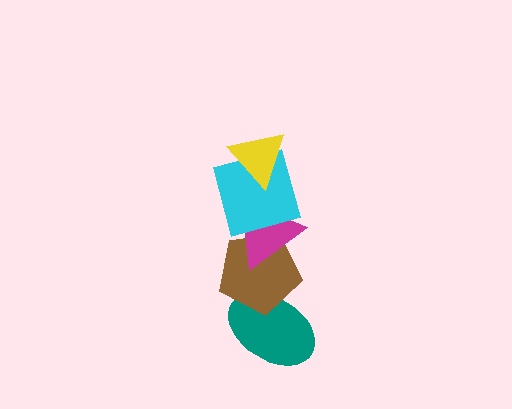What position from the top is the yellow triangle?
The yellow triangle is 1st from the top.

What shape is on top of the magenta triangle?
The cyan square is on top of the magenta triangle.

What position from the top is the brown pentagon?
The brown pentagon is 4th from the top.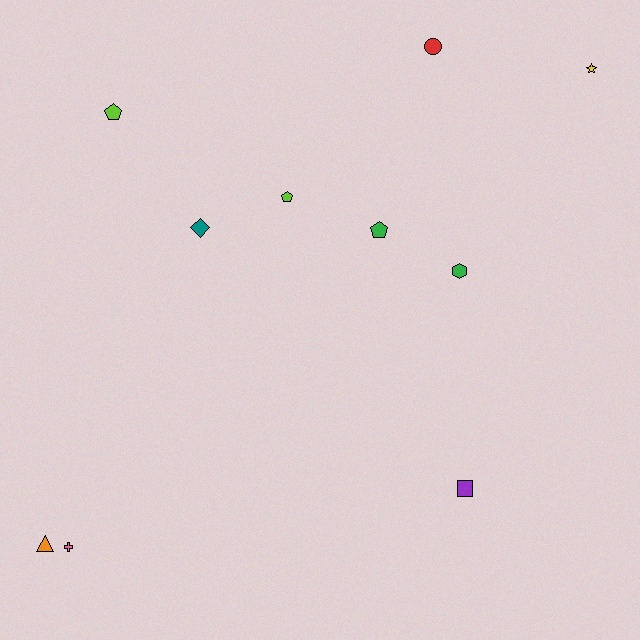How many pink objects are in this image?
There is 1 pink object.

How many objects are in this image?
There are 10 objects.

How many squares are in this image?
There is 1 square.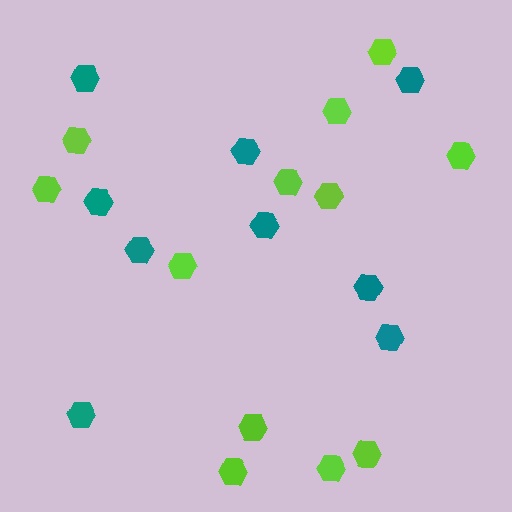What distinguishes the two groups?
There are 2 groups: one group of lime hexagons (12) and one group of teal hexagons (9).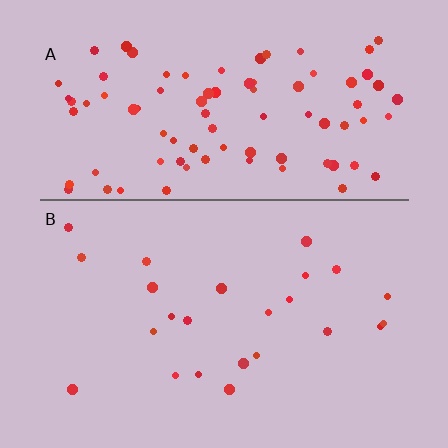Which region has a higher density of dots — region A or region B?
A (the top).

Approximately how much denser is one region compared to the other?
Approximately 3.7× — region A over region B.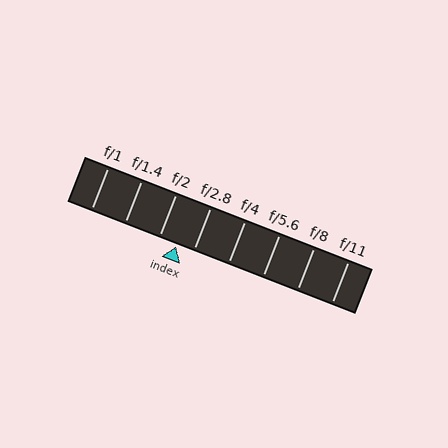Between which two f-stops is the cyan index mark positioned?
The index mark is between f/2 and f/2.8.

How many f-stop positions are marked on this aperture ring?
There are 8 f-stop positions marked.